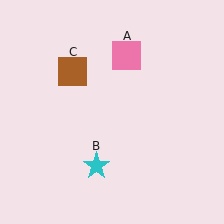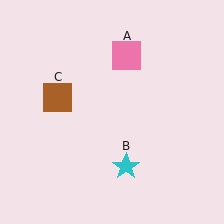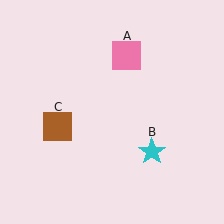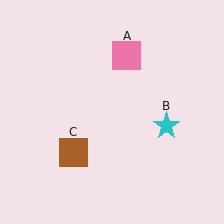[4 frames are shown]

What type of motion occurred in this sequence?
The cyan star (object B), brown square (object C) rotated counterclockwise around the center of the scene.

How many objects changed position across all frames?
2 objects changed position: cyan star (object B), brown square (object C).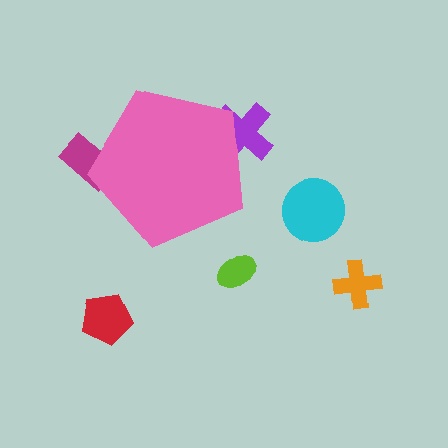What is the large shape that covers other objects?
A pink pentagon.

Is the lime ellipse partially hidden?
No, the lime ellipse is fully visible.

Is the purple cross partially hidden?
Yes, the purple cross is partially hidden behind the pink pentagon.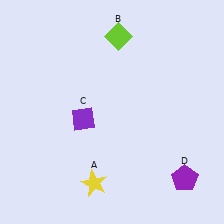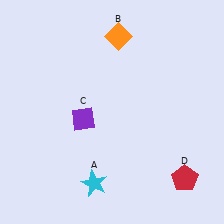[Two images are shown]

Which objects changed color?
A changed from yellow to cyan. B changed from lime to orange. D changed from purple to red.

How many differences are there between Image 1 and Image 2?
There are 3 differences between the two images.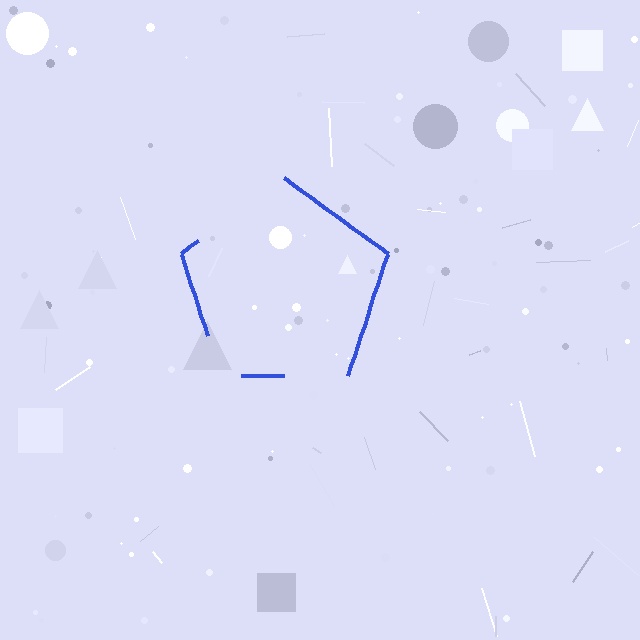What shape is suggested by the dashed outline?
The dashed outline suggests a pentagon.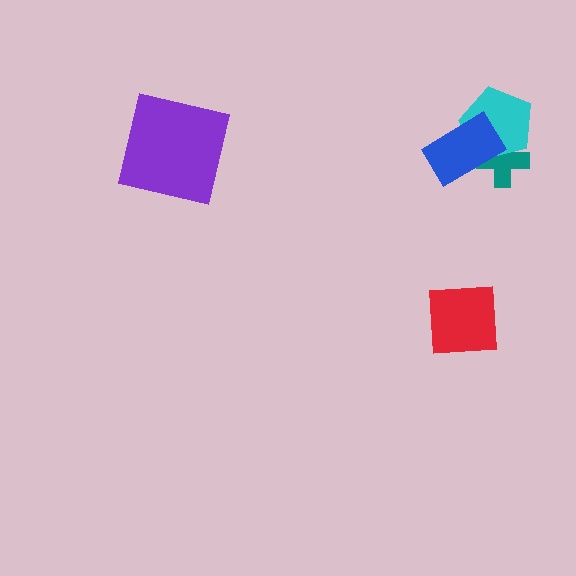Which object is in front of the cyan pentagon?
The blue rectangle is in front of the cyan pentagon.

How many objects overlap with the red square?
0 objects overlap with the red square.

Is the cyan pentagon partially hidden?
Yes, it is partially covered by another shape.